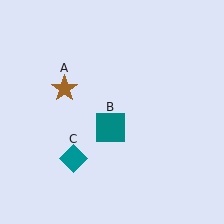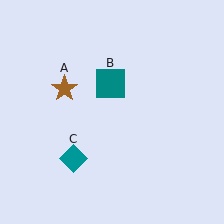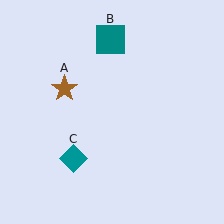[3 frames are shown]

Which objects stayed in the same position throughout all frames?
Brown star (object A) and teal diamond (object C) remained stationary.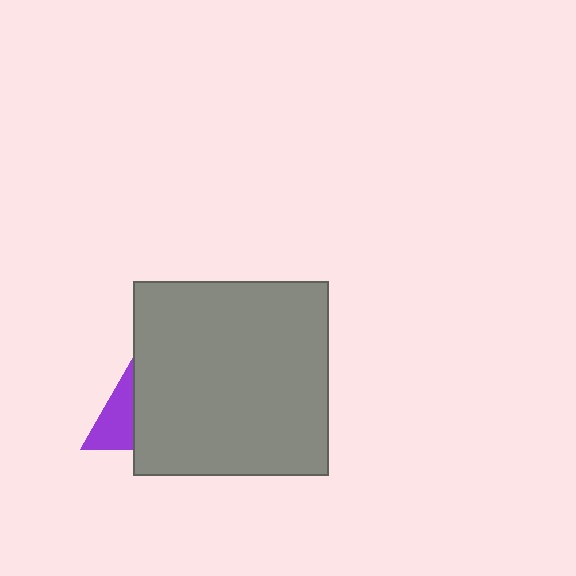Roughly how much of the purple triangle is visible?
A small part of it is visible (roughly 40%).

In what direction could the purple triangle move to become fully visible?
The purple triangle could move left. That would shift it out from behind the gray square entirely.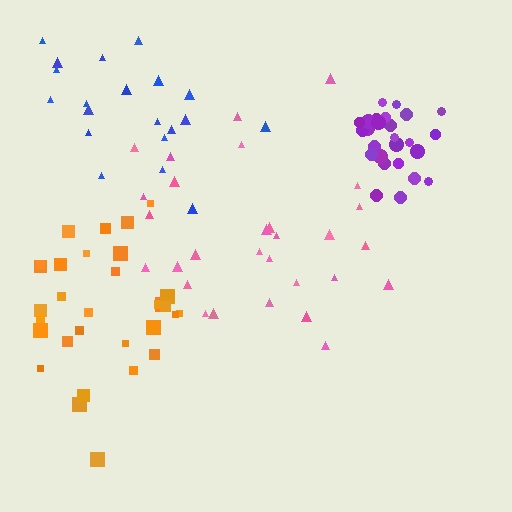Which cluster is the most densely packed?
Purple.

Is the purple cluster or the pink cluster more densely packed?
Purple.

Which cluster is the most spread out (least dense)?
Blue.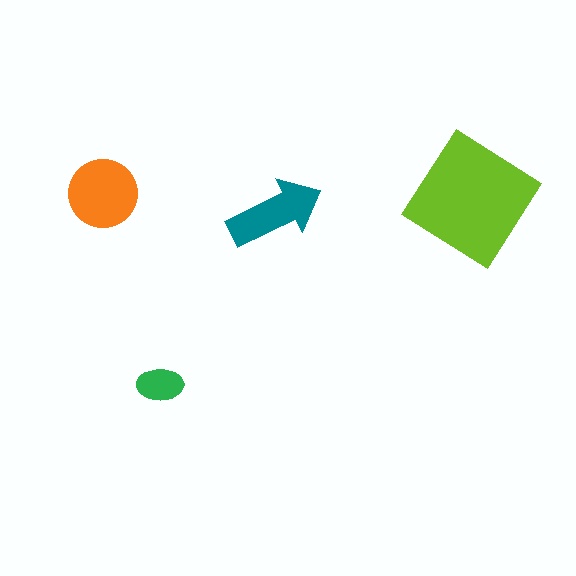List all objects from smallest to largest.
The green ellipse, the teal arrow, the orange circle, the lime diamond.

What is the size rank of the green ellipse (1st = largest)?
4th.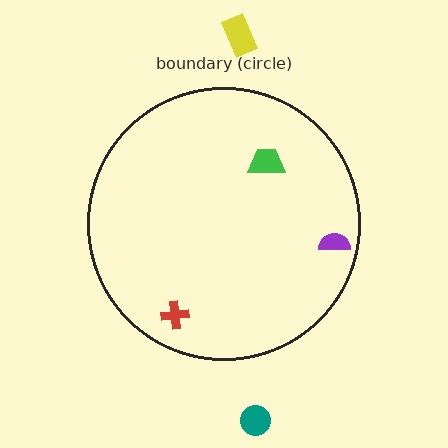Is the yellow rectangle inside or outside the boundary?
Outside.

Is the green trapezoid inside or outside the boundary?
Inside.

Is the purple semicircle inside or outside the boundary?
Inside.